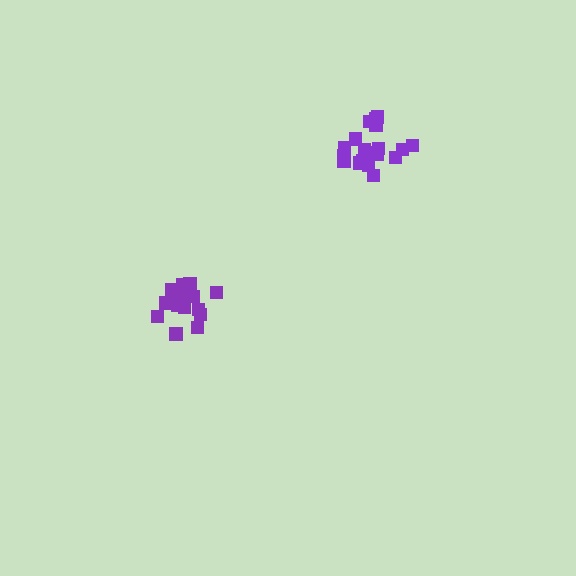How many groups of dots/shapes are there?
There are 2 groups.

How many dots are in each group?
Group 1: 17 dots, Group 2: 21 dots (38 total).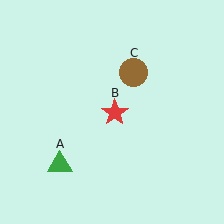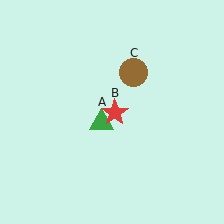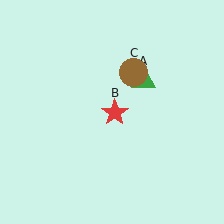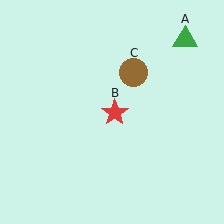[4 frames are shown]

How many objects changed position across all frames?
1 object changed position: green triangle (object A).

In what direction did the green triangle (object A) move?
The green triangle (object A) moved up and to the right.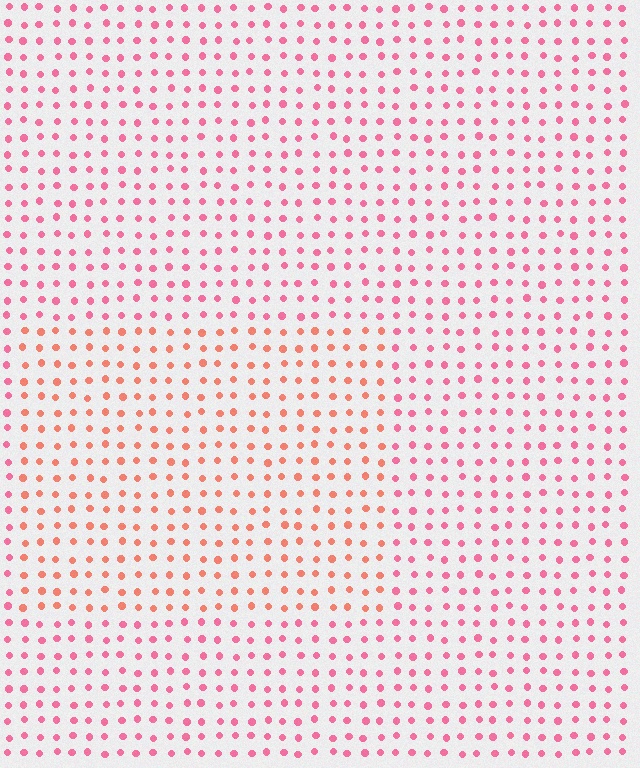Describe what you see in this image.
The image is filled with small pink elements in a uniform arrangement. A rectangle-shaped region is visible where the elements are tinted to a slightly different hue, forming a subtle color boundary.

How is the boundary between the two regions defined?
The boundary is defined purely by a slight shift in hue (about 30 degrees). Spacing, size, and orientation are identical on both sides.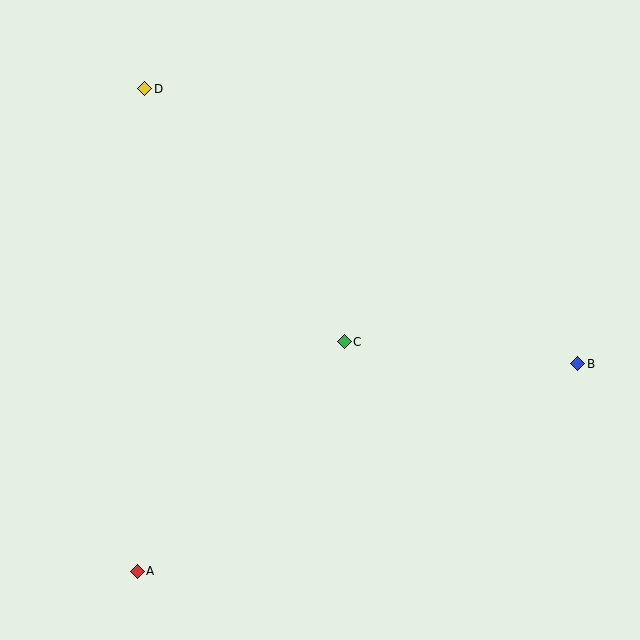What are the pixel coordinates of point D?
Point D is at (145, 89).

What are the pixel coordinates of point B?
Point B is at (578, 364).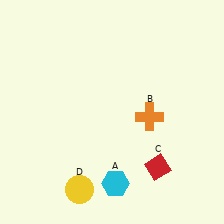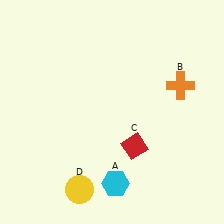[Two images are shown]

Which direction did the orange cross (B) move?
The orange cross (B) moved up.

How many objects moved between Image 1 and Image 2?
2 objects moved between the two images.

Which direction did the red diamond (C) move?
The red diamond (C) moved left.